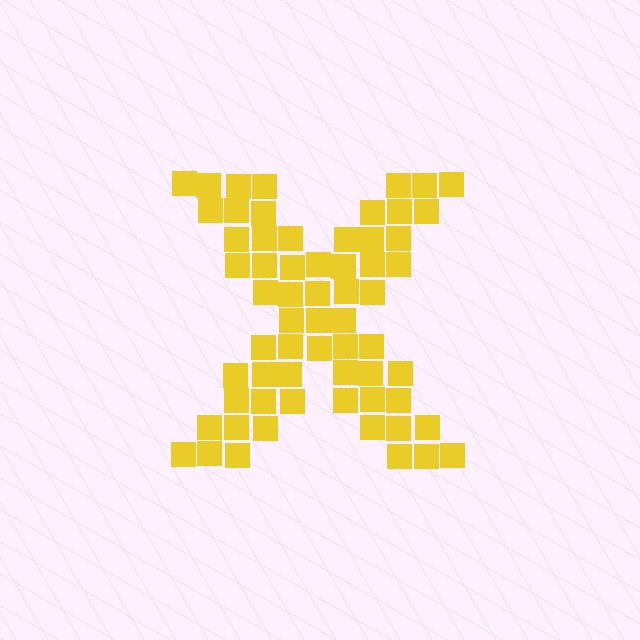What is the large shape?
The large shape is the letter X.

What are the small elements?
The small elements are squares.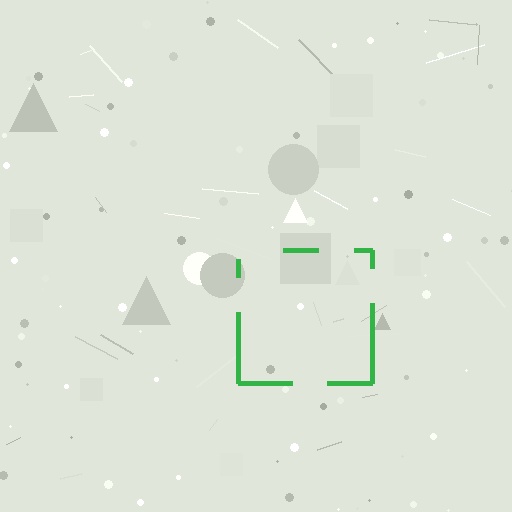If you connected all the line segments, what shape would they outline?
They would outline a square.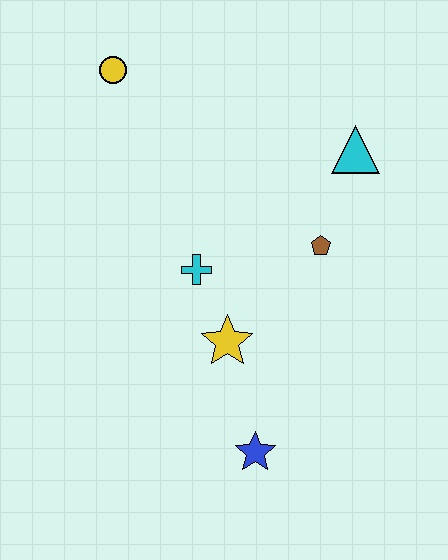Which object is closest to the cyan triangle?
The brown pentagon is closest to the cyan triangle.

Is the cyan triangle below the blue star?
No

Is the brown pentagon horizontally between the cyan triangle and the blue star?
Yes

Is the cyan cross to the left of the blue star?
Yes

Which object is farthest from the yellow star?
The yellow circle is farthest from the yellow star.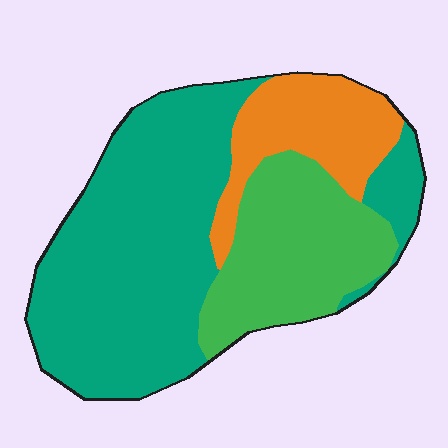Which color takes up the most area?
Teal, at roughly 55%.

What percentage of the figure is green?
Green takes up about one quarter (1/4) of the figure.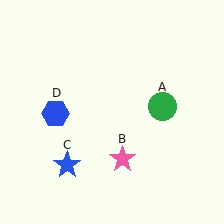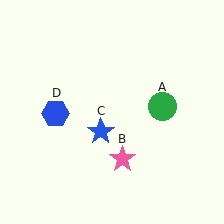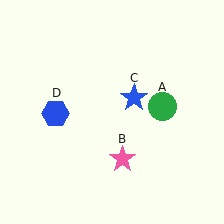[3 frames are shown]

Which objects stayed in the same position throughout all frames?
Green circle (object A) and pink star (object B) and blue hexagon (object D) remained stationary.